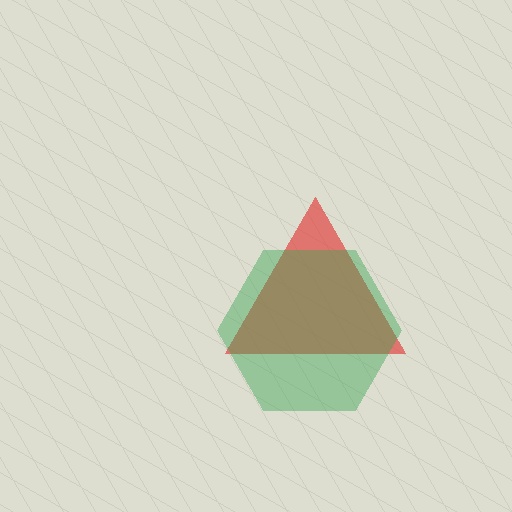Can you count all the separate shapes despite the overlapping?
Yes, there are 2 separate shapes.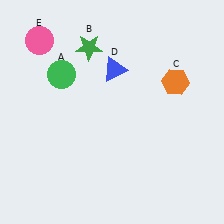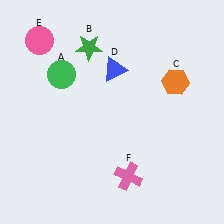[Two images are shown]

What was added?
A pink cross (F) was added in Image 2.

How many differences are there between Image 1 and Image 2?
There is 1 difference between the two images.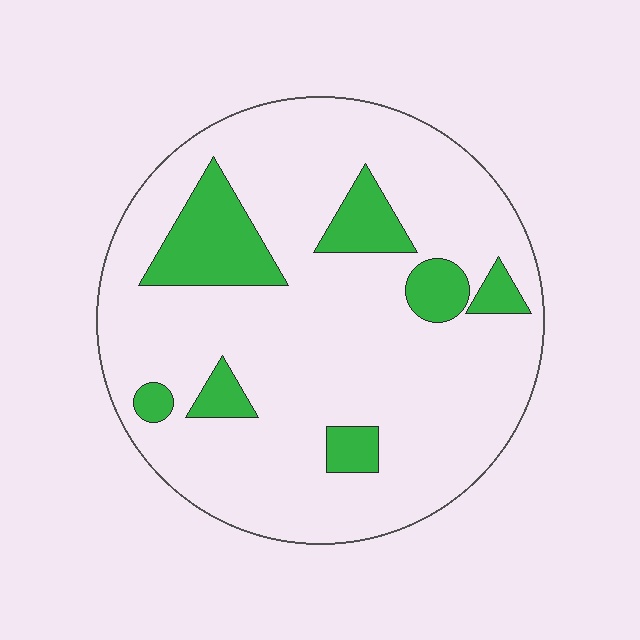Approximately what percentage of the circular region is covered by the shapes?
Approximately 15%.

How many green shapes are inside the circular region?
7.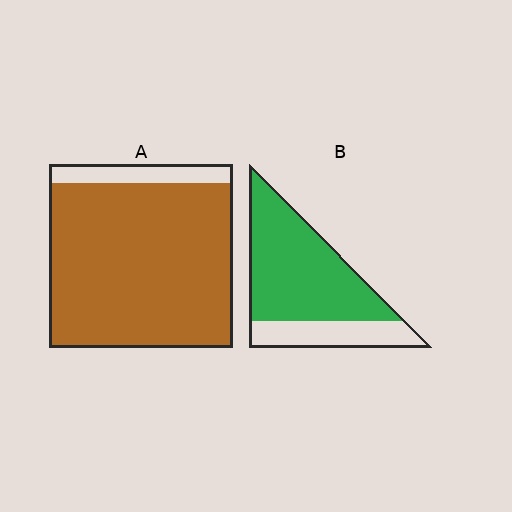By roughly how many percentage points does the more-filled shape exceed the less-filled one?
By roughly 15 percentage points (A over B).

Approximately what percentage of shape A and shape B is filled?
A is approximately 90% and B is approximately 75%.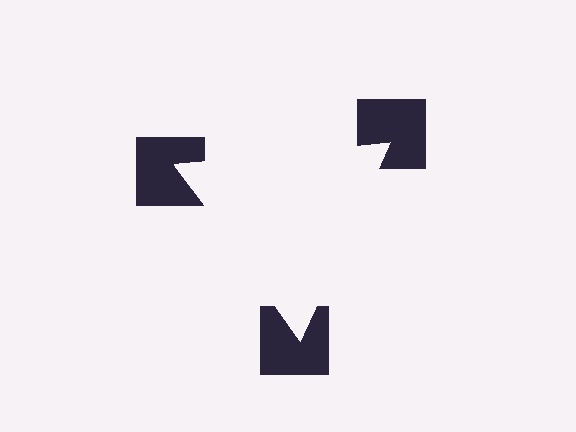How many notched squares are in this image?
There are 3 — one at each vertex of the illusory triangle.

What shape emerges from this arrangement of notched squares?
An illusory triangle — its edges are inferred from the aligned wedge cuts in the notched squares, not physically drawn.